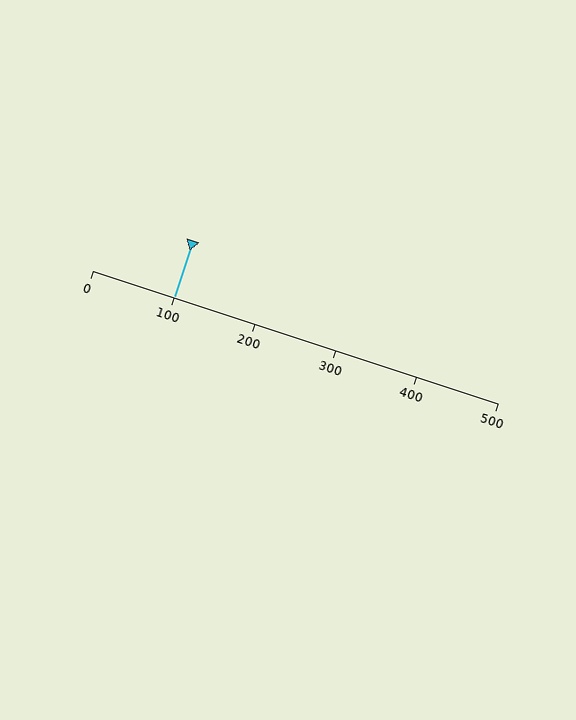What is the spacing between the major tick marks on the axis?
The major ticks are spaced 100 apart.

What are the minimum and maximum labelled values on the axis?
The axis runs from 0 to 500.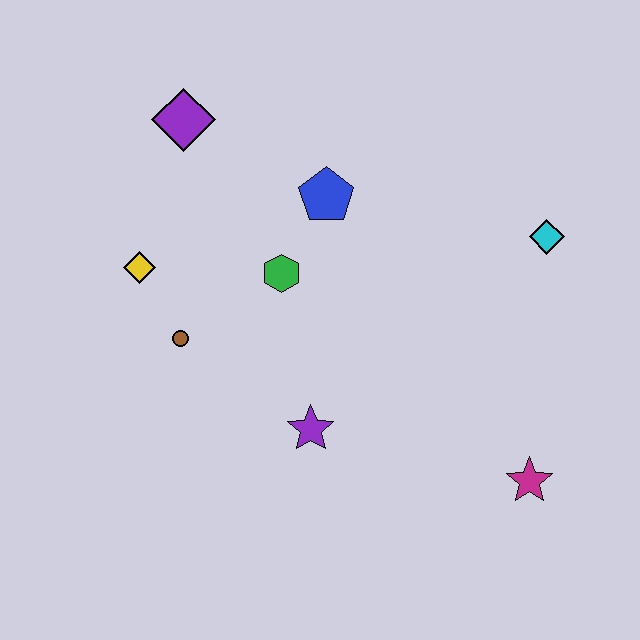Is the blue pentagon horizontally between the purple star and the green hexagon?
No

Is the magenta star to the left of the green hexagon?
No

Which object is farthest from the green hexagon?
The magenta star is farthest from the green hexagon.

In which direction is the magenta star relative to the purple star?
The magenta star is to the right of the purple star.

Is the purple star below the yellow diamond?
Yes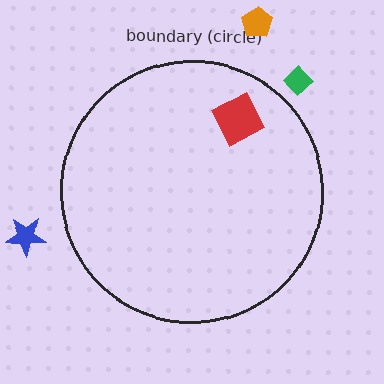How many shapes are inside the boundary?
1 inside, 3 outside.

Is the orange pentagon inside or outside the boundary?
Outside.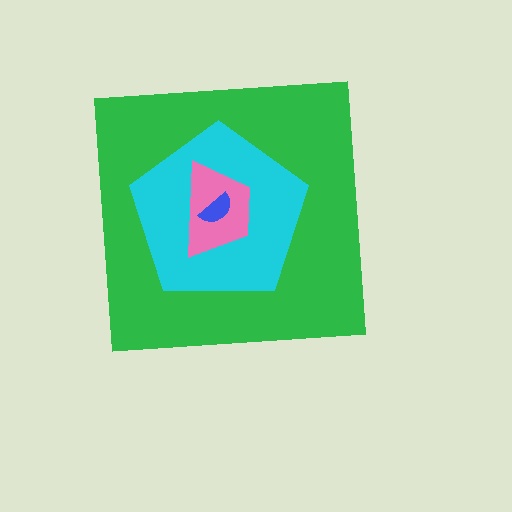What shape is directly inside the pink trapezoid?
The blue semicircle.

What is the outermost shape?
The green square.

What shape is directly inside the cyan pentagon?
The pink trapezoid.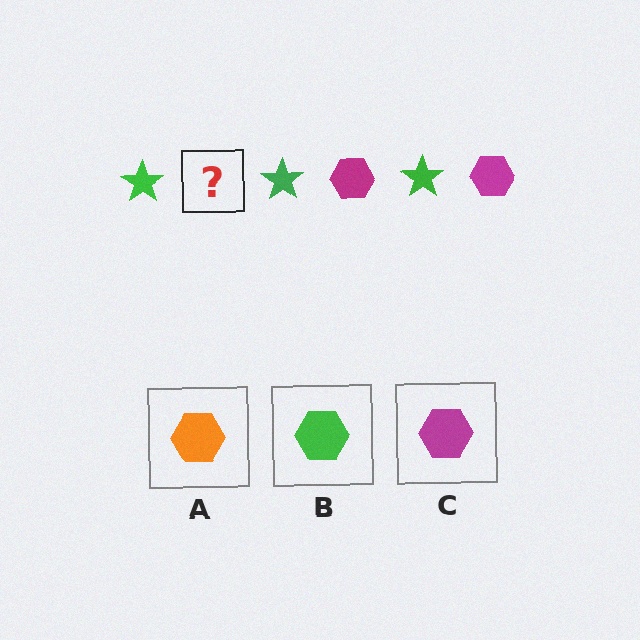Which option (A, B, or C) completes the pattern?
C.